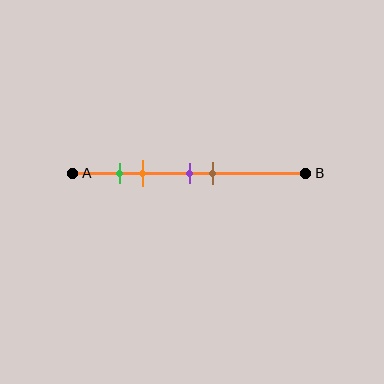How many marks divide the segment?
There are 4 marks dividing the segment.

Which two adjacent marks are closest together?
The green and orange marks are the closest adjacent pair.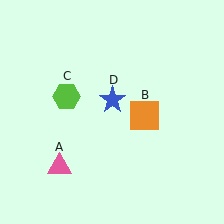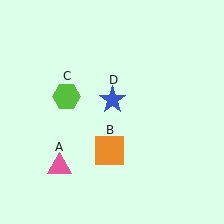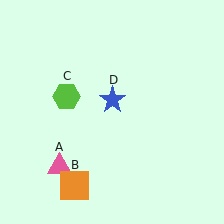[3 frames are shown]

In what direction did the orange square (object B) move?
The orange square (object B) moved down and to the left.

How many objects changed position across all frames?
1 object changed position: orange square (object B).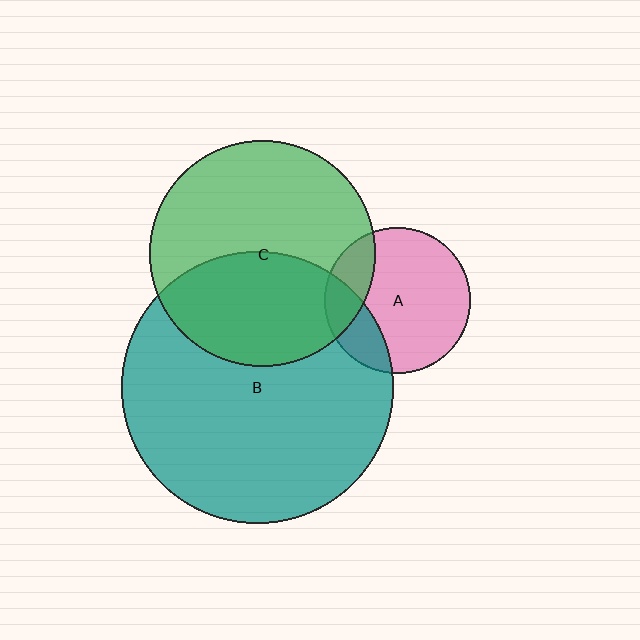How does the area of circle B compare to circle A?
Approximately 3.5 times.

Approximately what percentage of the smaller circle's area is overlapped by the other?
Approximately 40%.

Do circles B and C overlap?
Yes.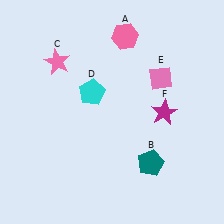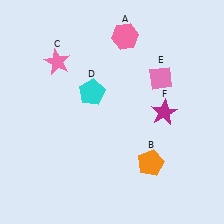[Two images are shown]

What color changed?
The pentagon (B) changed from teal in Image 1 to orange in Image 2.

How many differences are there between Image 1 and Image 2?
There is 1 difference between the two images.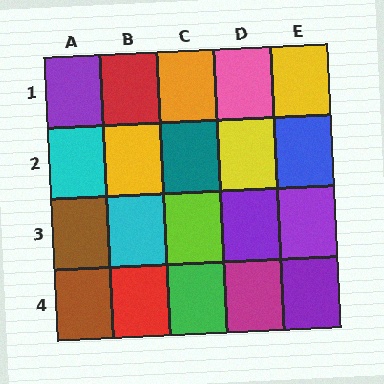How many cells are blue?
1 cell is blue.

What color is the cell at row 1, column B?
Red.